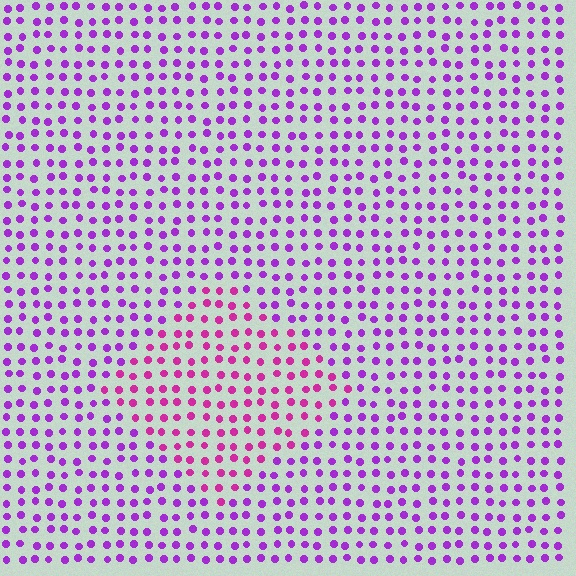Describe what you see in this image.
The image is filled with small purple elements in a uniform arrangement. A diamond-shaped region is visible where the elements are tinted to a slightly different hue, forming a subtle color boundary.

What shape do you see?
I see a diamond.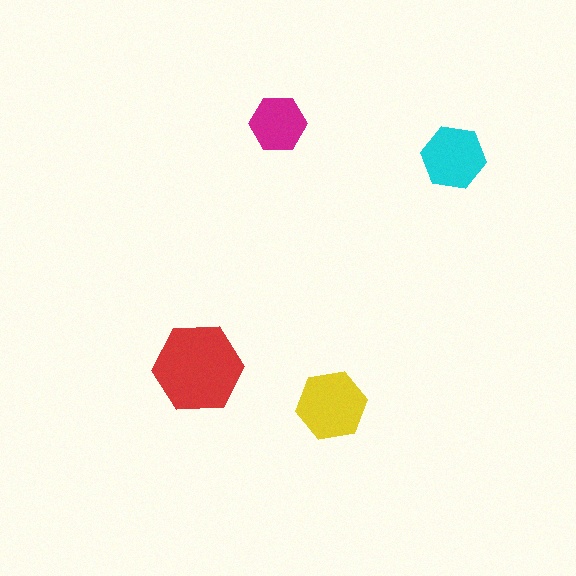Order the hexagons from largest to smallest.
the red one, the yellow one, the cyan one, the magenta one.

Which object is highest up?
The magenta hexagon is topmost.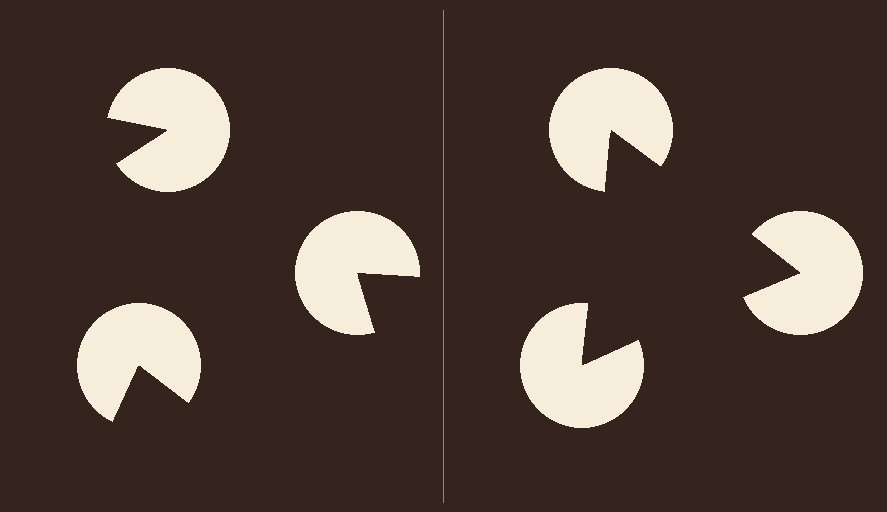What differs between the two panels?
The pac-man discs are positioned identically on both sides; only the wedge orientations differ. On the right they align to a triangle; on the left they are misaligned.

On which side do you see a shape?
An illusory triangle appears on the right side. On the left side the wedge cuts are rotated, so no coherent shape forms.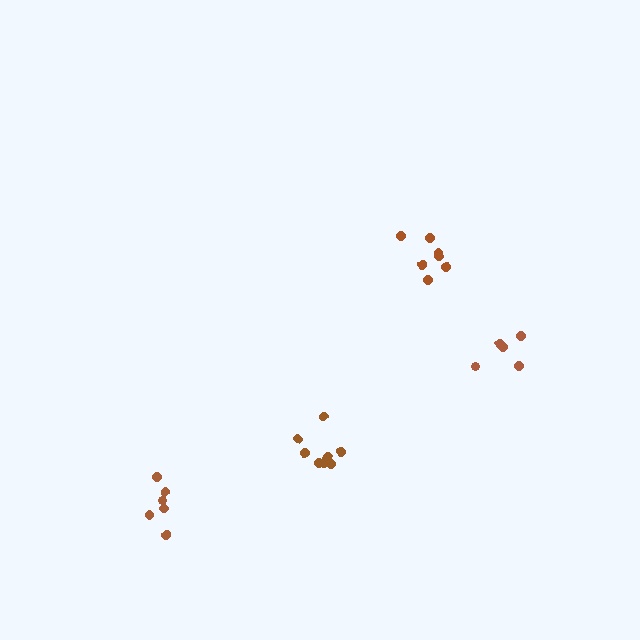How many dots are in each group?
Group 1: 7 dots, Group 2: 5 dots, Group 3: 8 dots, Group 4: 6 dots (26 total).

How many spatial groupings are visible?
There are 4 spatial groupings.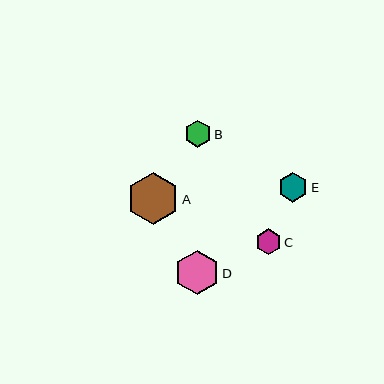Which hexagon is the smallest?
Hexagon C is the smallest with a size of approximately 26 pixels.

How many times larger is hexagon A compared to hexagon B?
Hexagon A is approximately 1.9 times the size of hexagon B.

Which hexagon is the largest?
Hexagon A is the largest with a size of approximately 52 pixels.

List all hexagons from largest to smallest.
From largest to smallest: A, D, E, B, C.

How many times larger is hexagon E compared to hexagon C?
Hexagon E is approximately 1.2 times the size of hexagon C.